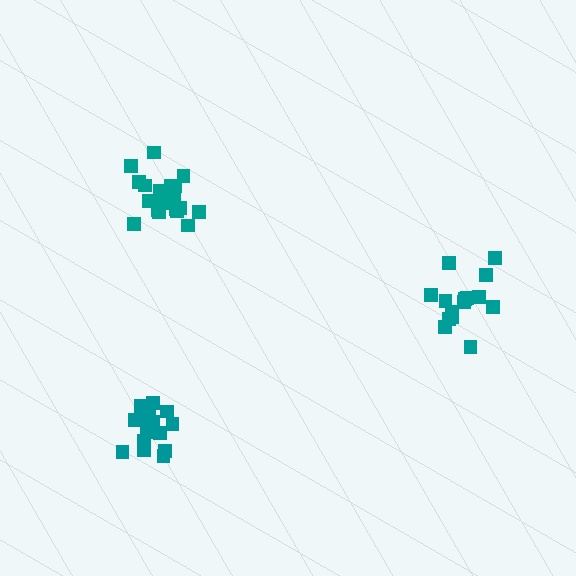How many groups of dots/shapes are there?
There are 3 groups.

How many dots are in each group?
Group 1: 15 dots, Group 2: 15 dots, Group 3: 20 dots (50 total).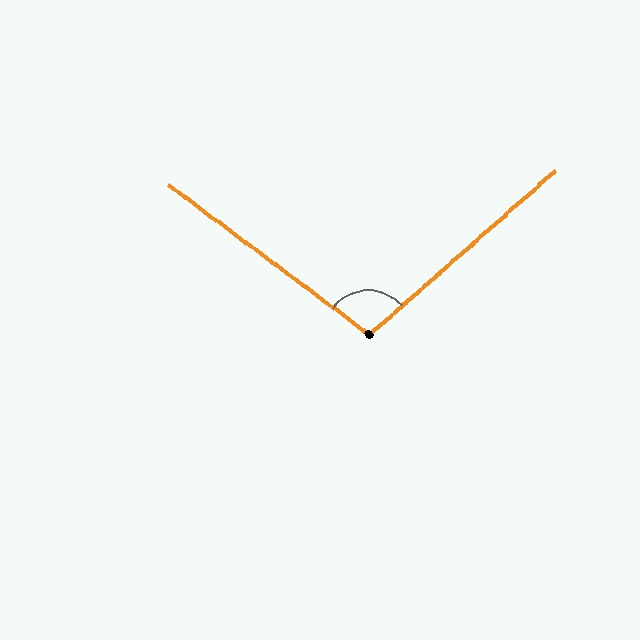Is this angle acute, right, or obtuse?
It is obtuse.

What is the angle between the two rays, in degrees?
Approximately 102 degrees.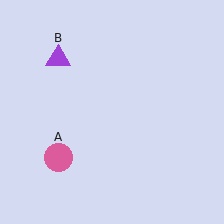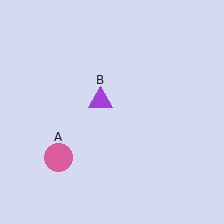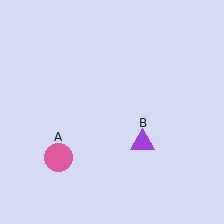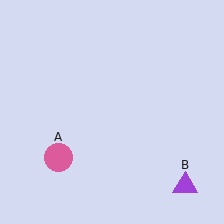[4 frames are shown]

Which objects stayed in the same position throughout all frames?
Pink circle (object A) remained stationary.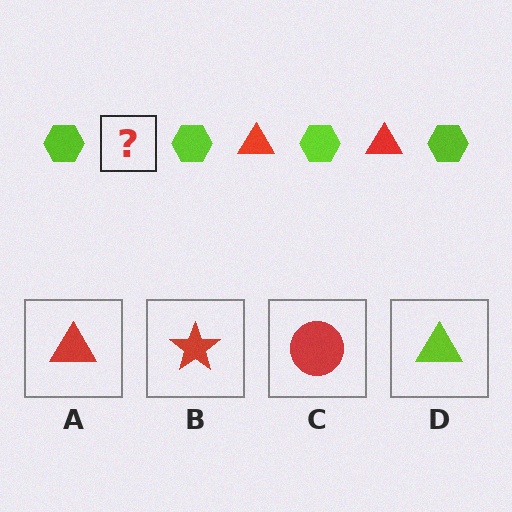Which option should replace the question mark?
Option A.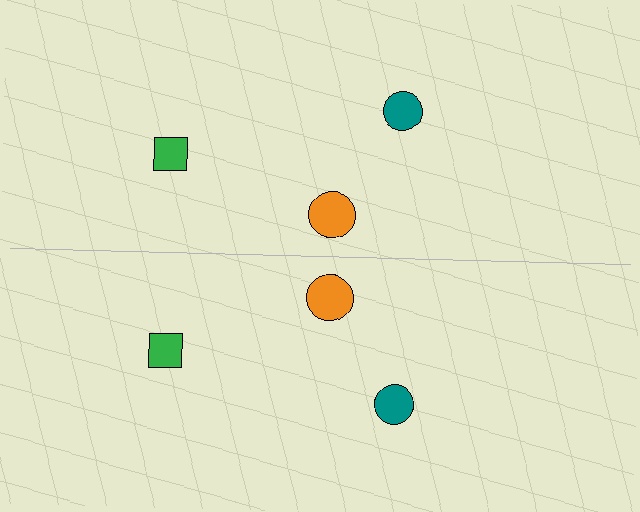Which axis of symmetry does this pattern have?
The pattern has a horizontal axis of symmetry running through the center of the image.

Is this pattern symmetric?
Yes, this pattern has bilateral (reflection) symmetry.